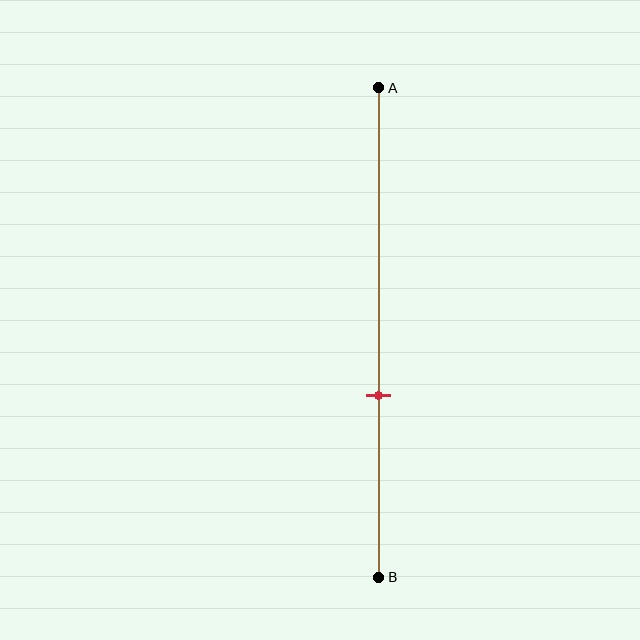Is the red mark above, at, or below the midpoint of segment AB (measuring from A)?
The red mark is below the midpoint of segment AB.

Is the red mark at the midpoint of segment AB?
No, the mark is at about 65% from A, not at the 50% midpoint.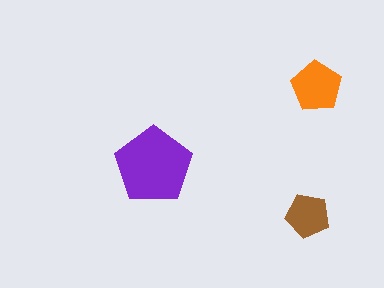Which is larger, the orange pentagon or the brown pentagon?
The orange one.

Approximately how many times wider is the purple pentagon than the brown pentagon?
About 1.5 times wider.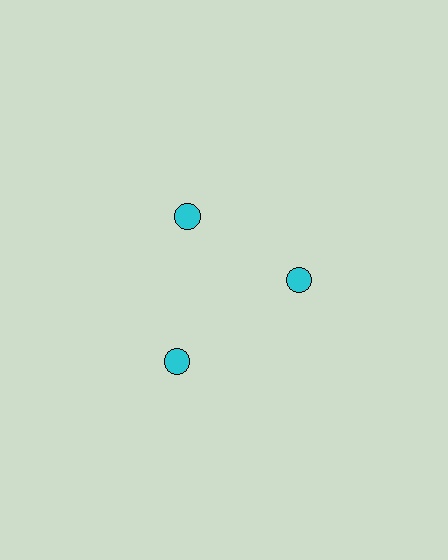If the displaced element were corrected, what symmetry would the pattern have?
It would have 3-fold rotational symmetry — the pattern would map onto itself every 120 degrees.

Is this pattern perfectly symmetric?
No. The 3 cyan circles are arranged in a ring, but one element near the 7 o'clock position is pushed outward from the center, breaking the 3-fold rotational symmetry.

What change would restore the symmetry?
The symmetry would be restored by moving it inward, back onto the ring so that all 3 circles sit at equal angles and equal distance from the center.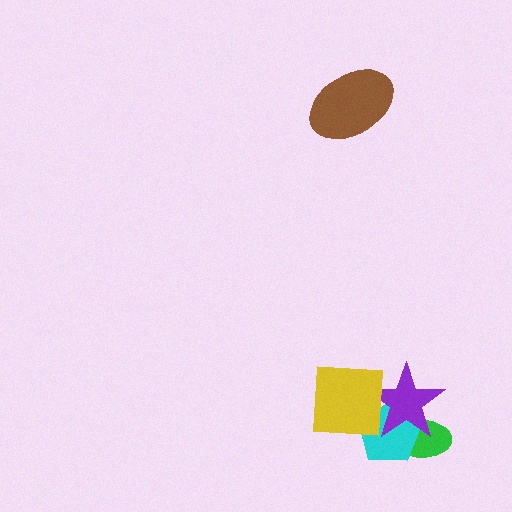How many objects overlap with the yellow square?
2 objects overlap with the yellow square.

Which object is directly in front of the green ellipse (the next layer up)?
The cyan pentagon is directly in front of the green ellipse.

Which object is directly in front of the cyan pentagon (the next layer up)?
The purple star is directly in front of the cyan pentagon.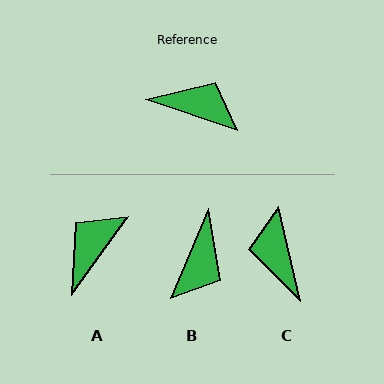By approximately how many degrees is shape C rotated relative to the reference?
Approximately 122 degrees counter-clockwise.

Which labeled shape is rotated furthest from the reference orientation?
C, about 122 degrees away.